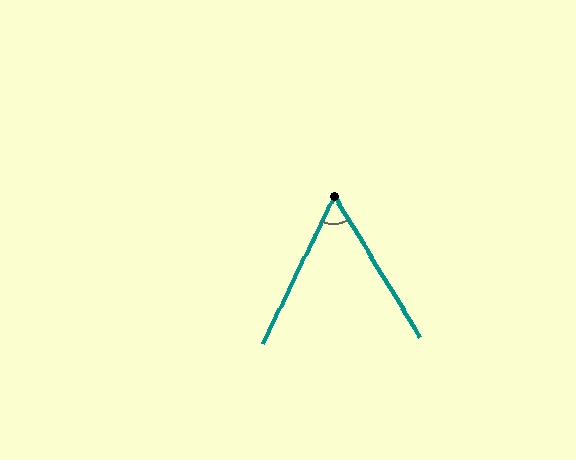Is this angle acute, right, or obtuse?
It is acute.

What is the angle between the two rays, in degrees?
Approximately 57 degrees.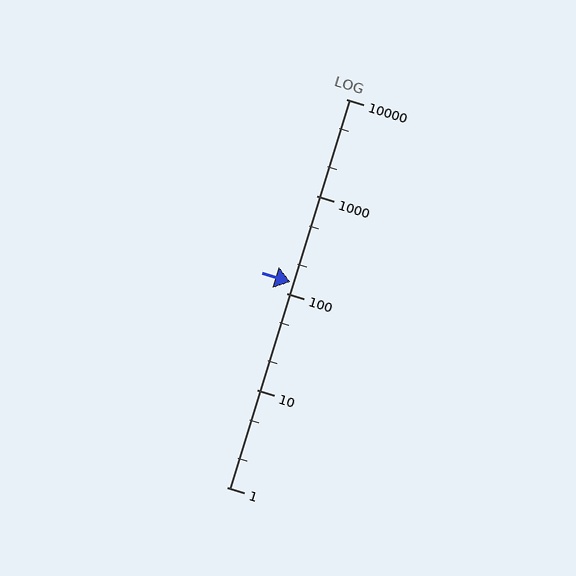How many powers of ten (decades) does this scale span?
The scale spans 4 decades, from 1 to 10000.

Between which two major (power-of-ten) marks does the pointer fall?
The pointer is between 100 and 1000.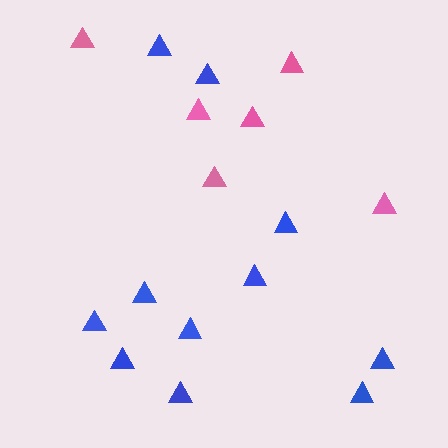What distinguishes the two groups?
There are 2 groups: one group of pink triangles (6) and one group of blue triangles (11).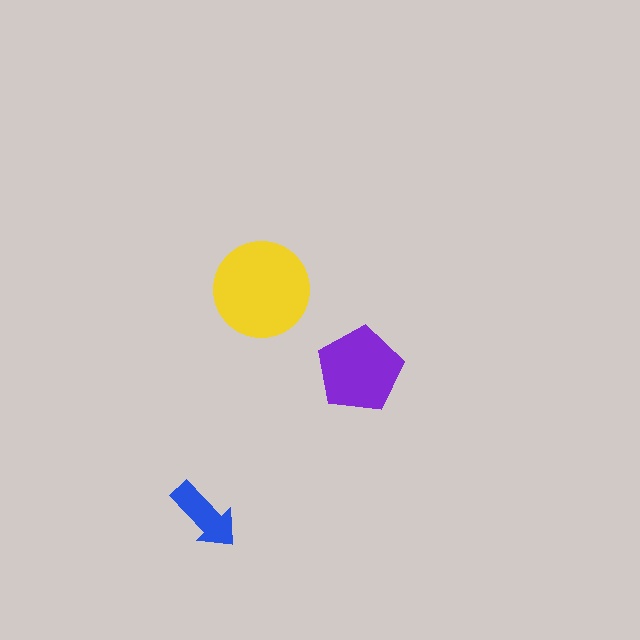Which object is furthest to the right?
The purple pentagon is rightmost.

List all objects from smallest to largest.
The blue arrow, the purple pentagon, the yellow circle.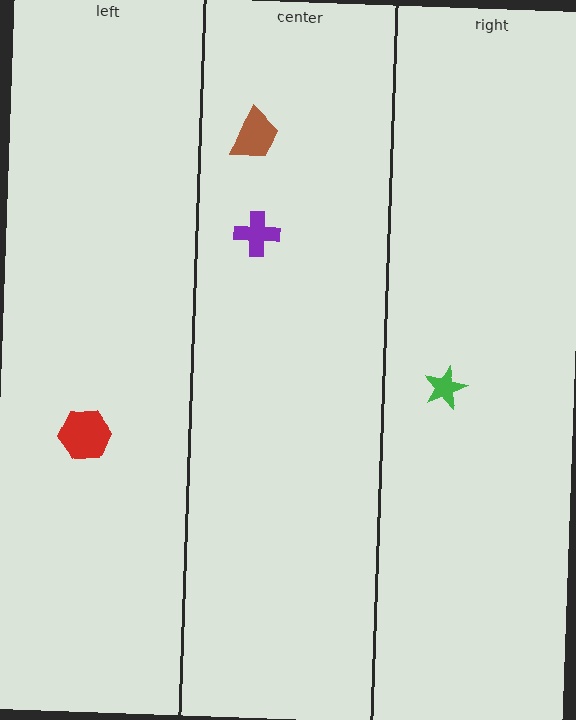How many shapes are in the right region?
1.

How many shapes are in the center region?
2.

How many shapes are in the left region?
1.